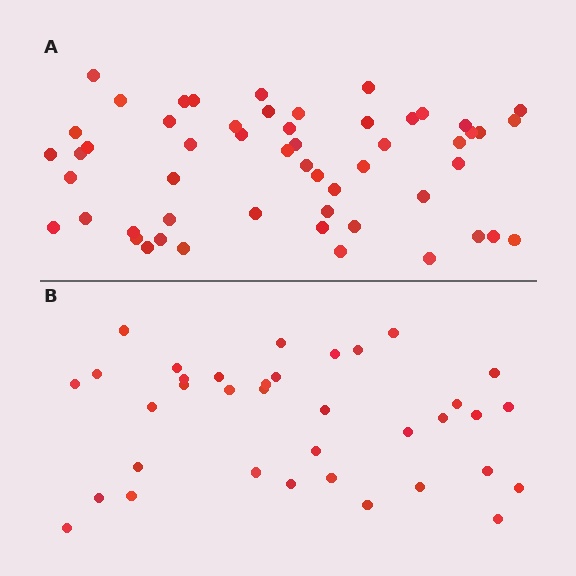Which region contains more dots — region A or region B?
Region A (the top region) has more dots.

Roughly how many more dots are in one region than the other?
Region A has approximately 20 more dots than region B.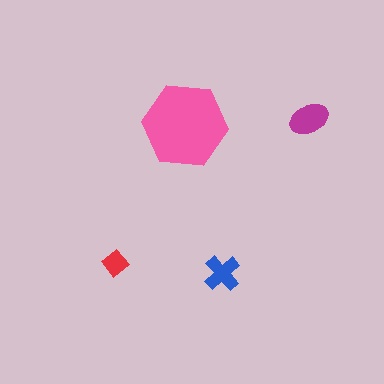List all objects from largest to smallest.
The pink hexagon, the magenta ellipse, the blue cross, the red diamond.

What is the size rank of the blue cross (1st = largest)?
3rd.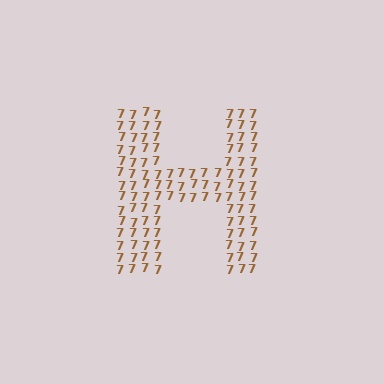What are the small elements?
The small elements are digit 7's.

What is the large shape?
The large shape is the letter H.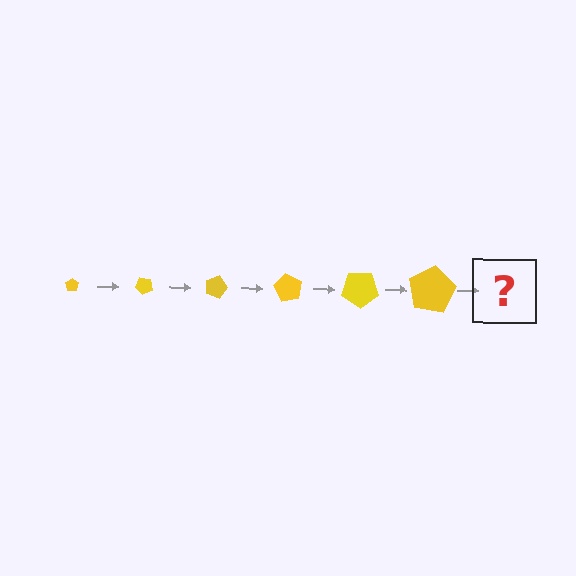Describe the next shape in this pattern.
It should be a pentagon, larger than the previous one and rotated 270 degrees from the start.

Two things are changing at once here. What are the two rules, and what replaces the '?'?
The two rules are that the pentagon grows larger each step and it rotates 45 degrees each step. The '?' should be a pentagon, larger than the previous one and rotated 270 degrees from the start.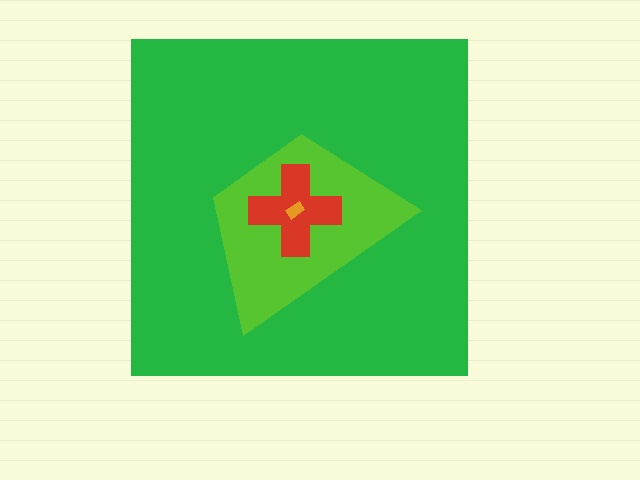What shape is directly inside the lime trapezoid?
The red cross.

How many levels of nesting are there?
4.